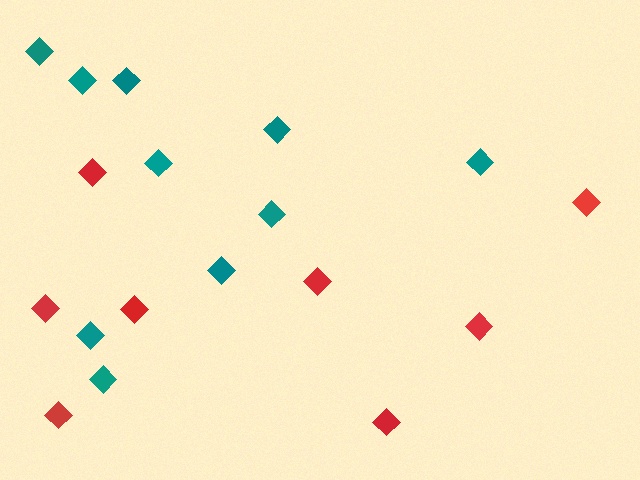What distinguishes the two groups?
There are 2 groups: one group of red diamonds (8) and one group of teal diamonds (10).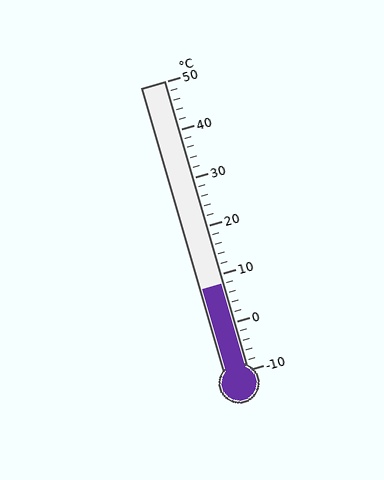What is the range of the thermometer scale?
The thermometer scale ranges from -10°C to 50°C.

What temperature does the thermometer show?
The thermometer shows approximately 8°C.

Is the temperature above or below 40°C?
The temperature is below 40°C.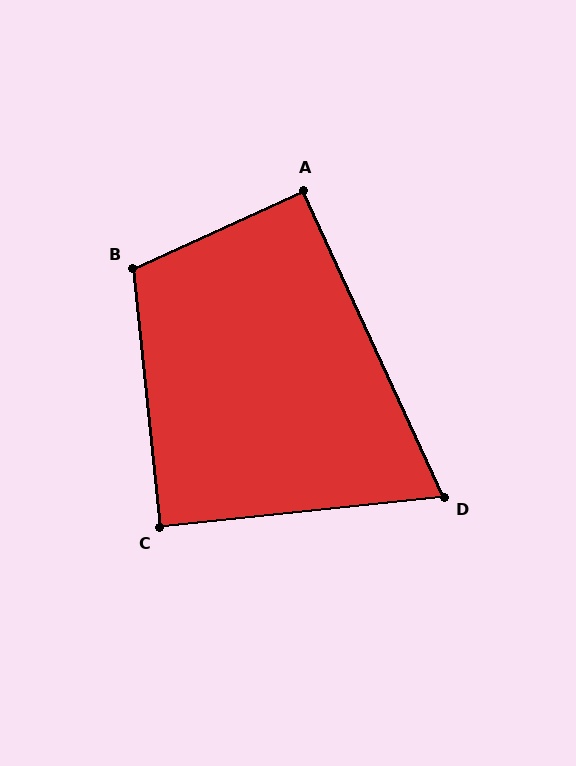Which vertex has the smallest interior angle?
D, at approximately 71 degrees.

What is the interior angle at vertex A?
Approximately 90 degrees (approximately right).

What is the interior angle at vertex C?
Approximately 90 degrees (approximately right).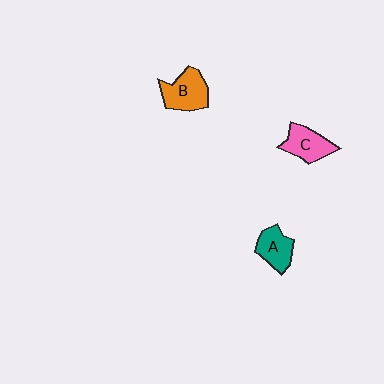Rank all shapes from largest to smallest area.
From largest to smallest: B (orange), C (pink), A (teal).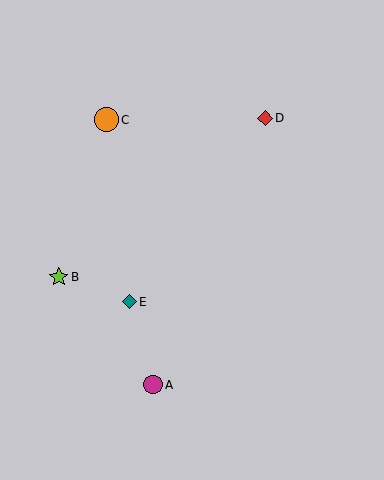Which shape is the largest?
The orange circle (labeled C) is the largest.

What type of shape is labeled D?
Shape D is a red diamond.